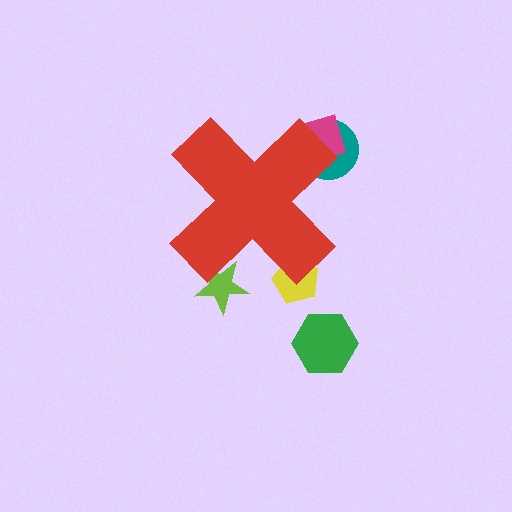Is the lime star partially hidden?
Yes, the lime star is partially hidden behind the red cross.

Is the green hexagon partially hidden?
No, the green hexagon is fully visible.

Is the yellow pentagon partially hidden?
Yes, the yellow pentagon is partially hidden behind the red cross.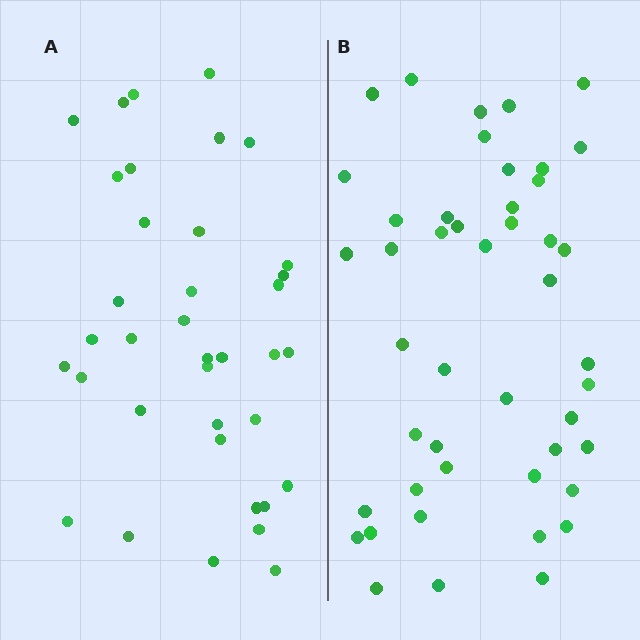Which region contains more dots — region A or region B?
Region B (the right region) has more dots.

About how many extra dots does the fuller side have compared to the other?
Region B has roughly 8 or so more dots than region A.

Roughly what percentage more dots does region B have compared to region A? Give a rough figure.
About 25% more.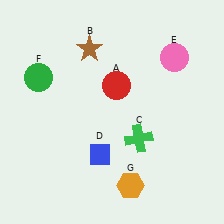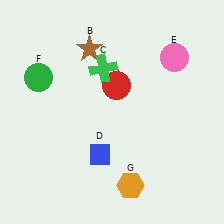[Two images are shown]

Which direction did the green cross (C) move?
The green cross (C) moved up.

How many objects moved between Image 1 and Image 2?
1 object moved between the two images.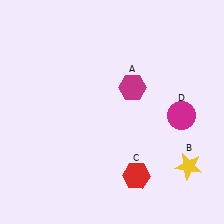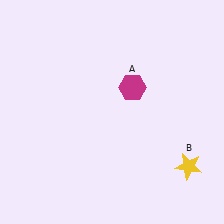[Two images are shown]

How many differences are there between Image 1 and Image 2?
There are 2 differences between the two images.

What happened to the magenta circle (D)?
The magenta circle (D) was removed in Image 2. It was in the bottom-right area of Image 1.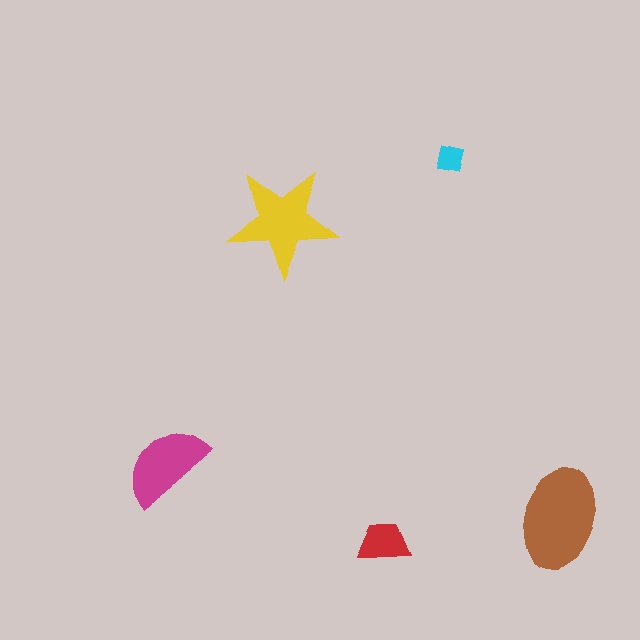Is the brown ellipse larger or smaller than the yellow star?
Larger.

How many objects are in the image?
There are 5 objects in the image.